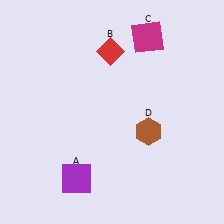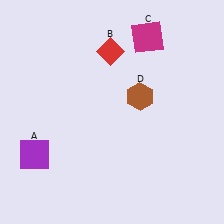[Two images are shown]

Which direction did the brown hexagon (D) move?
The brown hexagon (D) moved up.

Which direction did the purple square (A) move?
The purple square (A) moved left.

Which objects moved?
The objects that moved are: the purple square (A), the brown hexagon (D).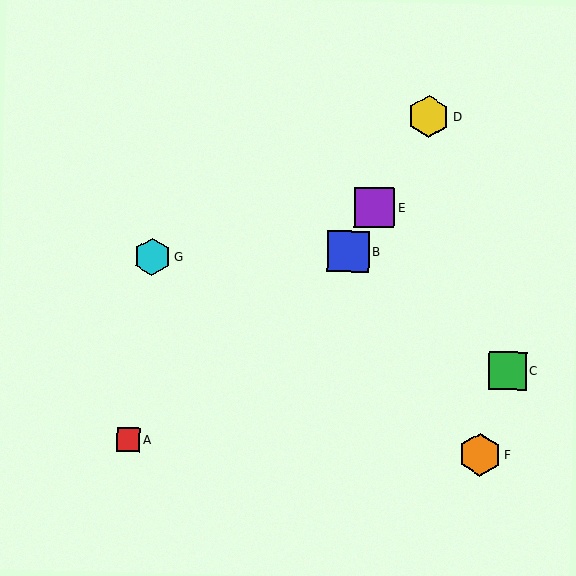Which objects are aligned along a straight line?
Objects B, D, E are aligned along a straight line.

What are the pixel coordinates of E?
Object E is at (375, 207).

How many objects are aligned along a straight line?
3 objects (B, D, E) are aligned along a straight line.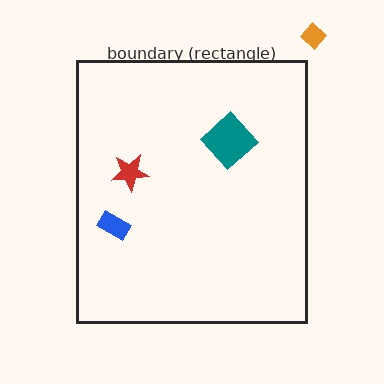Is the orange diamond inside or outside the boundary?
Outside.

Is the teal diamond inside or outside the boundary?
Inside.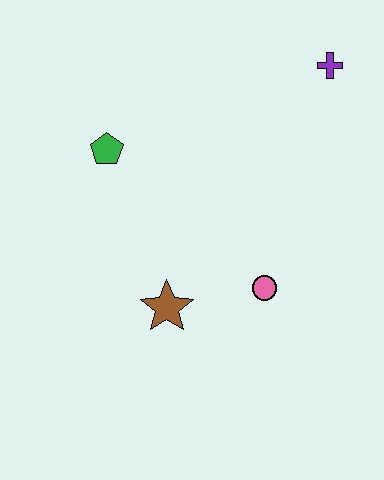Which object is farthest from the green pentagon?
The purple cross is farthest from the green pentagon.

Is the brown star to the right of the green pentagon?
Yes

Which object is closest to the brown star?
The pink circle is closest to the brown star.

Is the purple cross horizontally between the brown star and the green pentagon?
No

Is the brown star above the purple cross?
No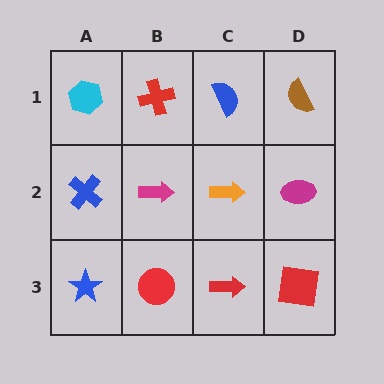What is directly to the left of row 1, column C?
A red cross.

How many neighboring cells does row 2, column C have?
4.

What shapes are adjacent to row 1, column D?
A magenta ellipse (row 2, column D), a blue semicircle (row 1, column C).